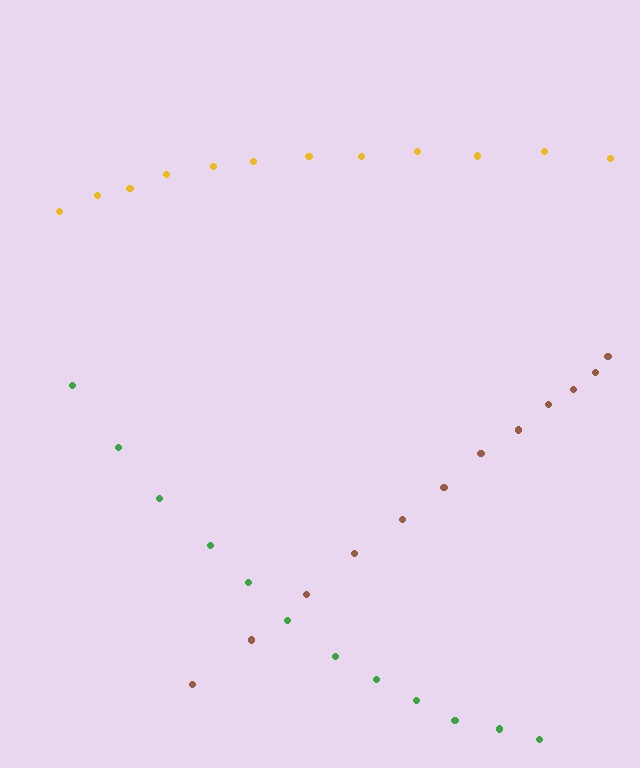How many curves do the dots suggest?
There are 3 distinct paths.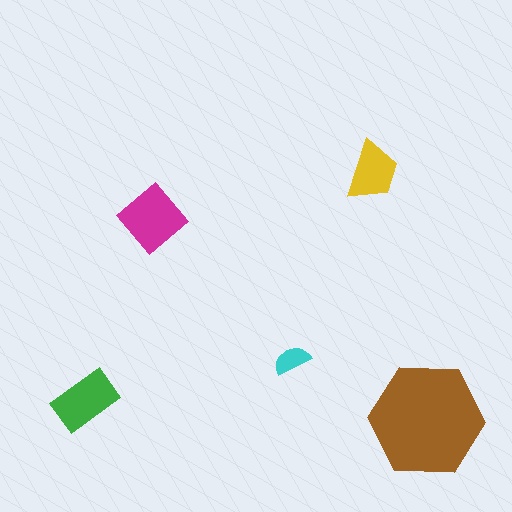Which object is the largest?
The brown hexagon.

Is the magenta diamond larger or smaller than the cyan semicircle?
Larger.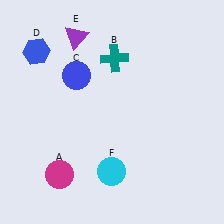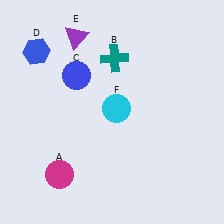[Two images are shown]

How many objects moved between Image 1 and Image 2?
1 object moved between the two images.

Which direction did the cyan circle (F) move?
The cyan circle (F) moved up.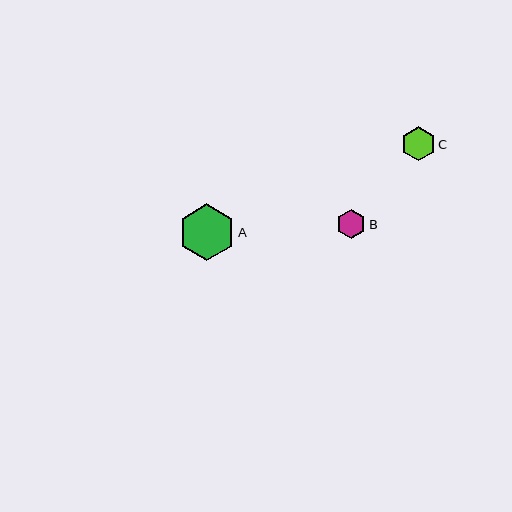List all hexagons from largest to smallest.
From largest to smallest: A, C, B.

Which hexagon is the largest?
Hexagon A is the largest with a size of approximately 57 pixels.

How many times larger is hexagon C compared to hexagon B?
Hexagon C is approximately 1.2 times the size of hexagon B.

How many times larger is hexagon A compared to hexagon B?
Hexagon A is approximately 2.0 times the size of hexagon B.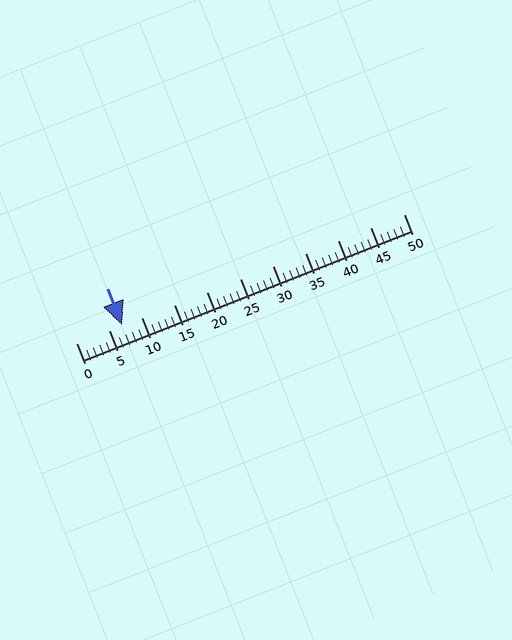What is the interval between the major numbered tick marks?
The major tick marks are spaced 5 units apart.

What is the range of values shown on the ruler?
The ruler shows values from 0 to 50.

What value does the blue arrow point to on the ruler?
The blue arrow points to approximately 7.